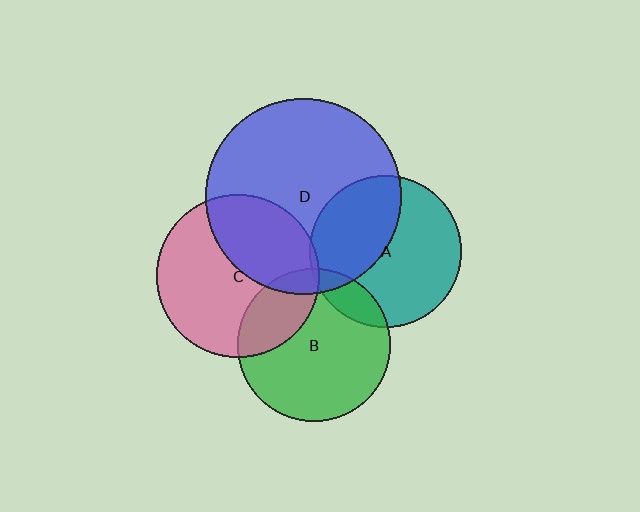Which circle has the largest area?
Circle D (blue).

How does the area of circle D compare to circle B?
Approximately 1.6 times.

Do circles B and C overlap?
Yes.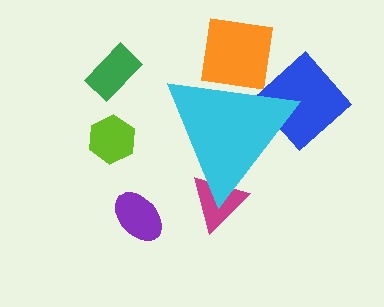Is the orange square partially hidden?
Yes, the orange square is partially hidden behind the cyan triangle.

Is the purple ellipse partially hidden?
No, the purple ellipse is fully visible.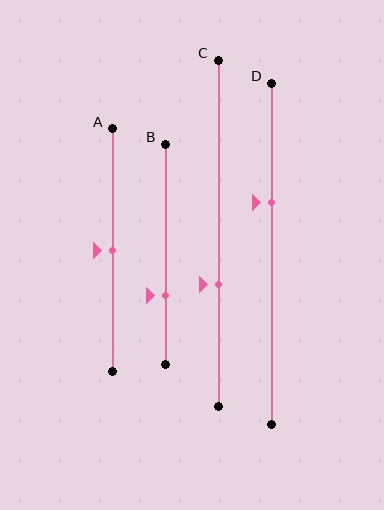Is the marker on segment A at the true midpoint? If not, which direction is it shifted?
Yes, the marker on segment A is at the true midpoint.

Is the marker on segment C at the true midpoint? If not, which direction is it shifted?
No, the marker on segment C is shifted downward by about 15% of the segment length.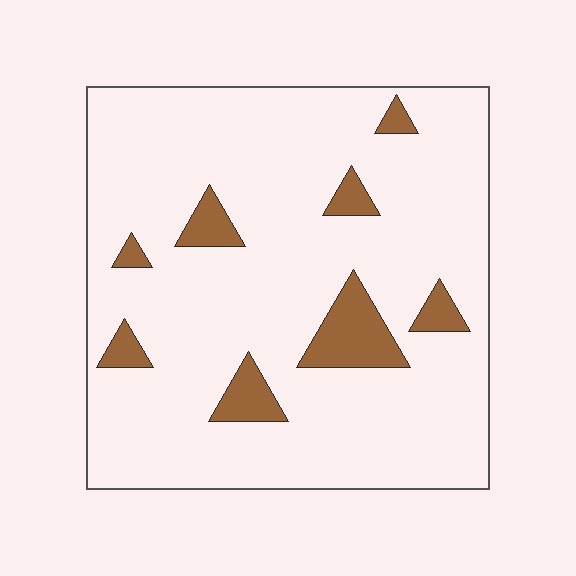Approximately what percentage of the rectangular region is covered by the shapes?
Approximately 10%.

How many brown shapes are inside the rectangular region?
8.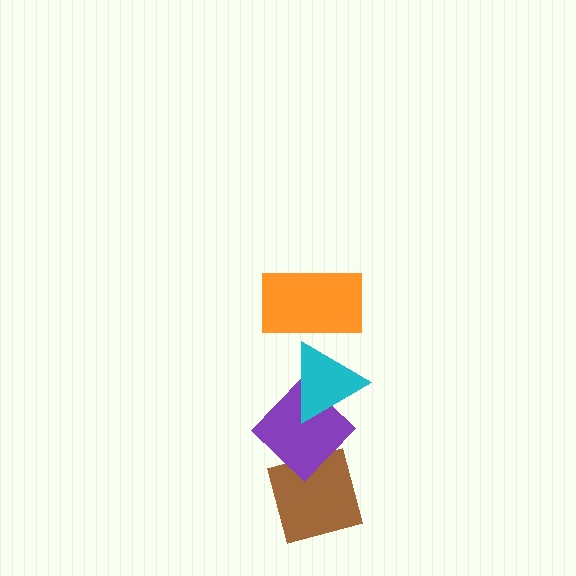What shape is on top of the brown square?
The purple diamond is on top of the brown square.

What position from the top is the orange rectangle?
The orange rectangle is 1st from the top.